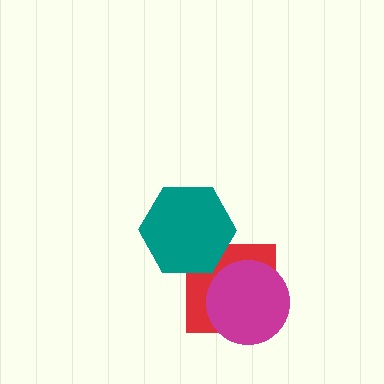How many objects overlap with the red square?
2 objects overlap with the red square.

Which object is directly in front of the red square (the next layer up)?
The teal hexagon is directly in front of the red square.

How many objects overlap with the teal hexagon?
1 object overlaps with the teal hexagon.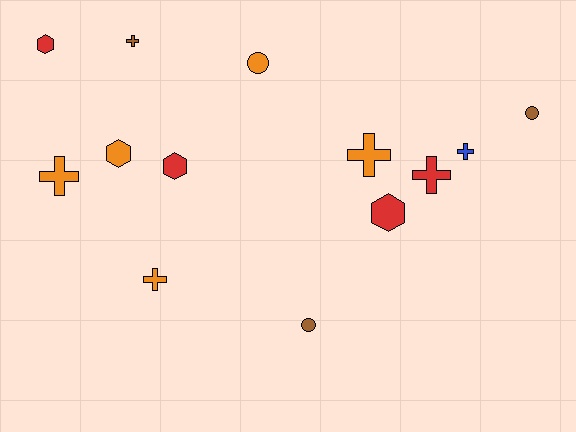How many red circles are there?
There are no red circles.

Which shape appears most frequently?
Cross, with 6 objects.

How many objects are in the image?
There are 13 objects.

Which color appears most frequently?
Orange, with 5 objects.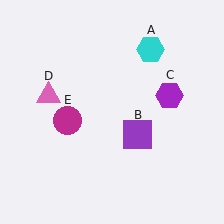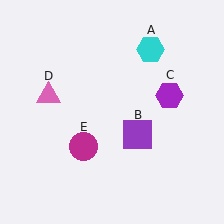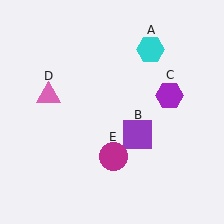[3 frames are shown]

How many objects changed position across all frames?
1 object changed position: magenta circle (object E).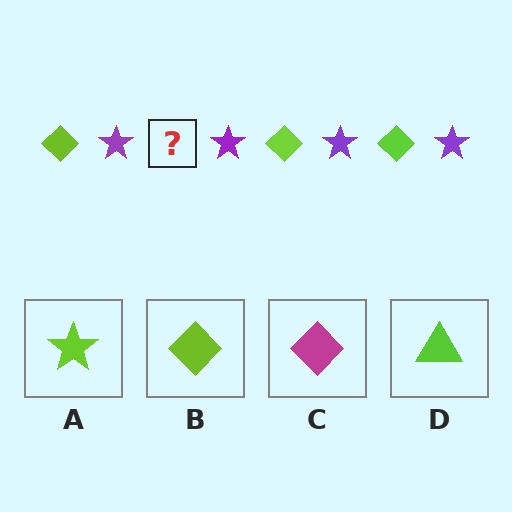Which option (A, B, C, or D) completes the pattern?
B.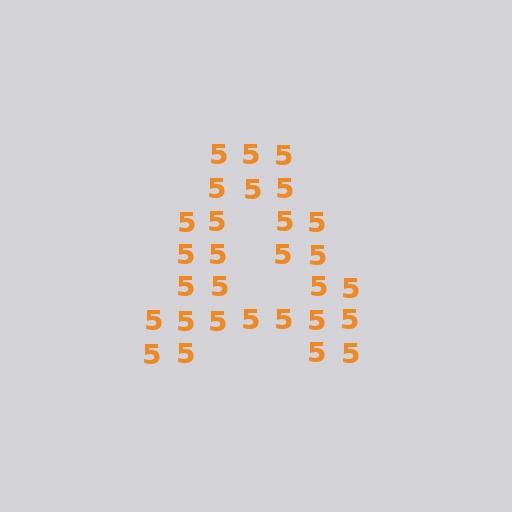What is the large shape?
The large shape is the letter A.